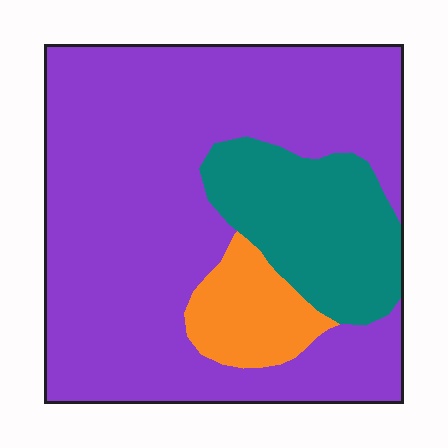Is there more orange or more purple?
Purple.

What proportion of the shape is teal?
Teal takes up less than a quarter of the shape.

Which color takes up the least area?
Orange, at roughly 10%.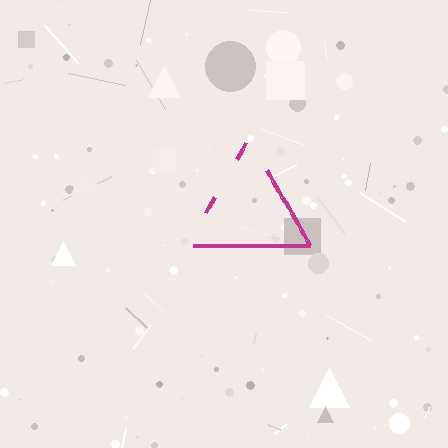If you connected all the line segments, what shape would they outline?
They would outline a triangle.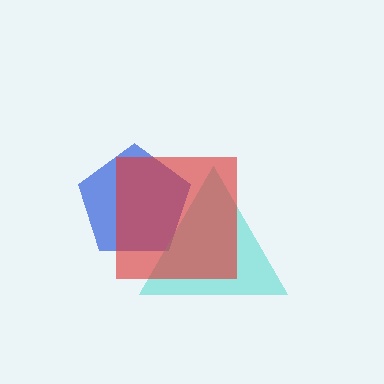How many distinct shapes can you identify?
There are 3 distinct shapes: a blue pentagon, a cyan triangle, a red square.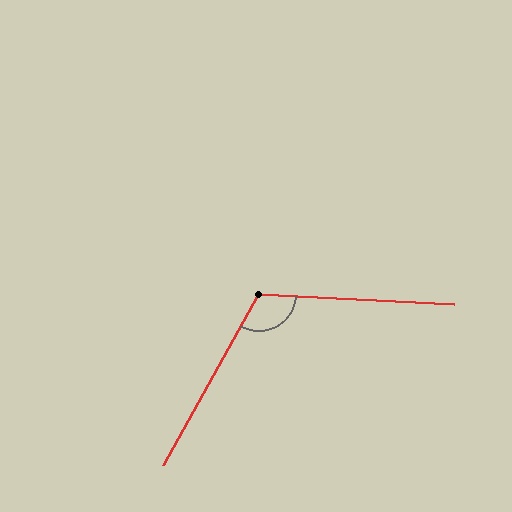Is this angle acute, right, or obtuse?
It is obtuse.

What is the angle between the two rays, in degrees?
Approximately 116 degrees.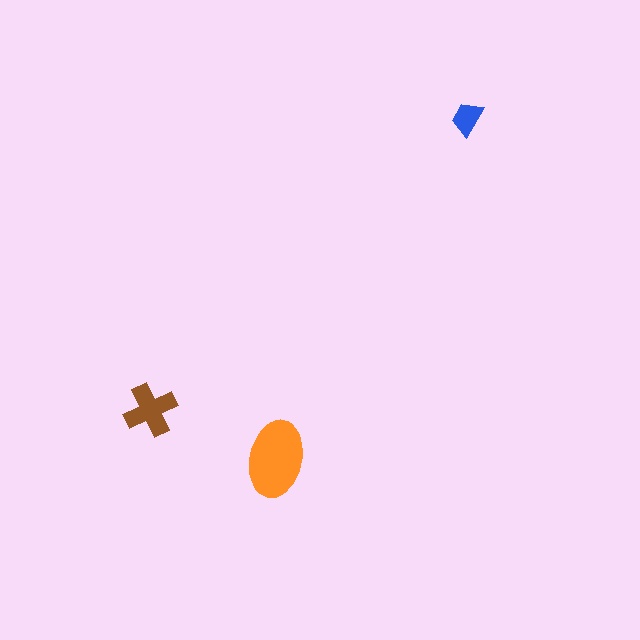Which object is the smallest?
The blue trapezoid.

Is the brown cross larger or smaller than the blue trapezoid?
Larger.